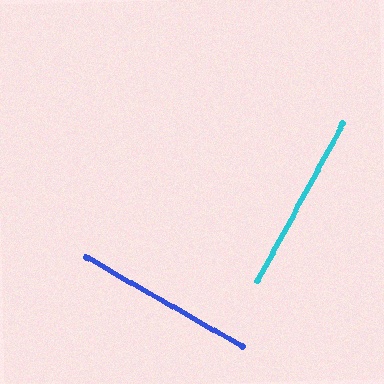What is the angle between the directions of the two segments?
Approximately 89 degrees.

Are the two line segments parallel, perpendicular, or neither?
Perpendicular — they meet at approximately 89°.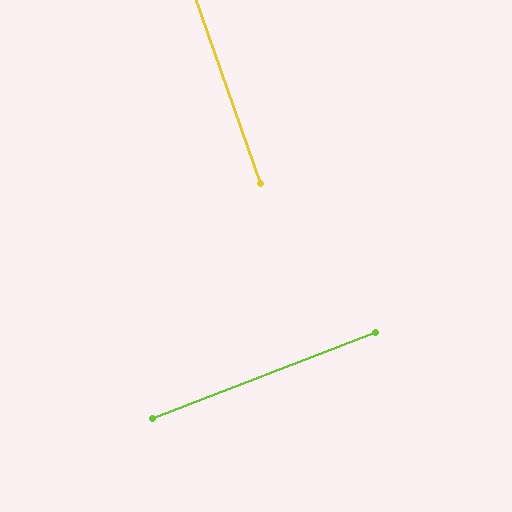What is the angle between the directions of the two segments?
Approximately 88 degrees.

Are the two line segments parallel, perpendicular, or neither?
Perpendicular — they meet at approximately 88°.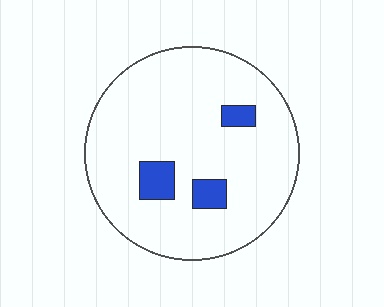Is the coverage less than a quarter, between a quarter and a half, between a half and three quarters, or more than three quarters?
Less than a quarter.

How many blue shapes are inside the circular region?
3.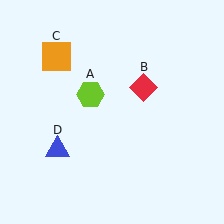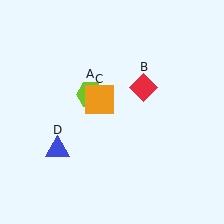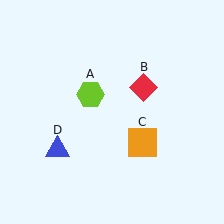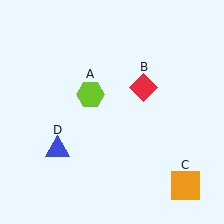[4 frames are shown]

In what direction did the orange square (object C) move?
The orange square (object C) moved down and to the right.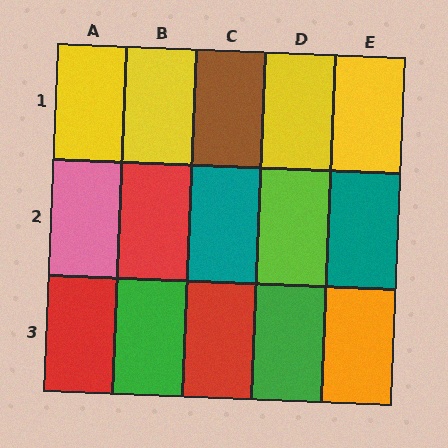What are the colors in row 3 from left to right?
Red, green, red, green, orange.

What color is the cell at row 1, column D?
Yellow.